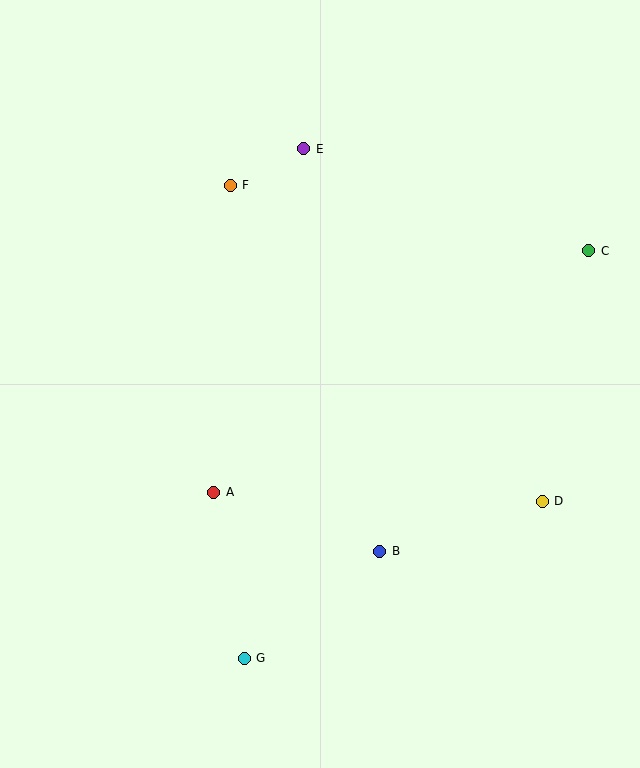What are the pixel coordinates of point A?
Point A is at (214, 492).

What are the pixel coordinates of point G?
Point G is at (244, 658).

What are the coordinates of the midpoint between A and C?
The midpoint between A and C is at (401, 372).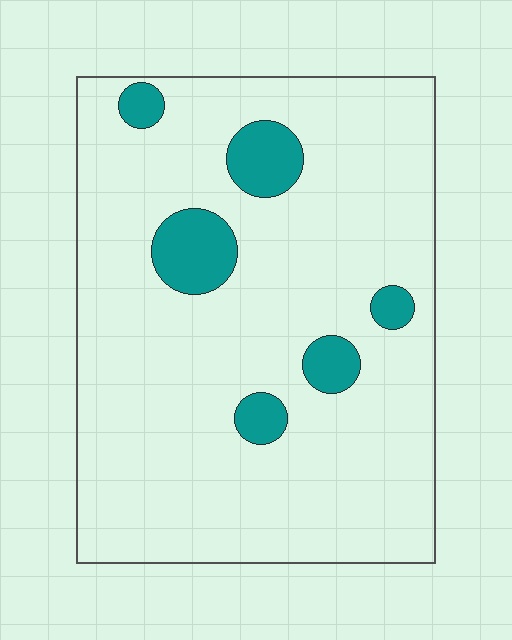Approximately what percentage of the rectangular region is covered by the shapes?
Approximately 10%.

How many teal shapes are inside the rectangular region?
6.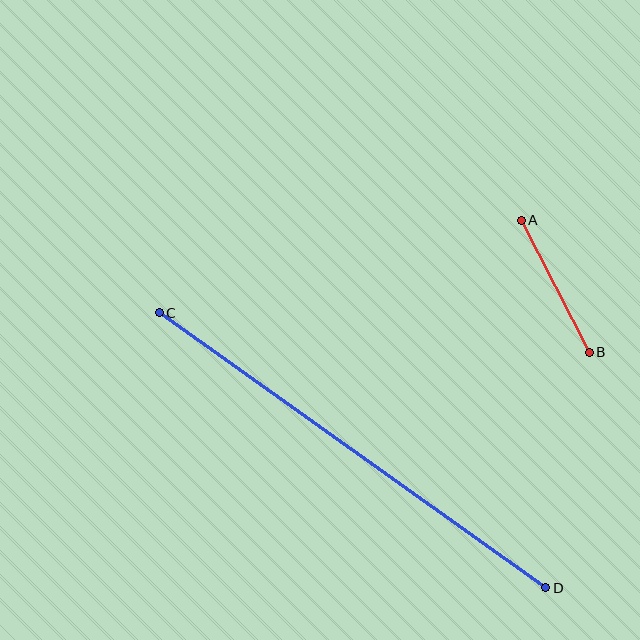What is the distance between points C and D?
The distance is approximately 474 pixels.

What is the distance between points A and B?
The distance is approximately 148 pixels.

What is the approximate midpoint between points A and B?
The midpoint is at approximately (555, 286) pixels.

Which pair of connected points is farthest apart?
Points C and D are farthest apart.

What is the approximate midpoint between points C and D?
The midpoint is at approximately (352, 450) pixels.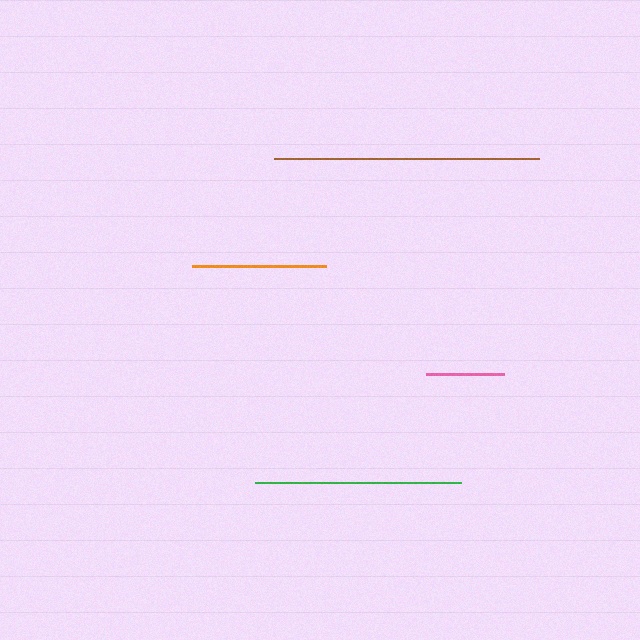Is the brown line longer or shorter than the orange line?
The brown line is longer than the orange line.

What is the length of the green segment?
The green segment is approximately 206 pixels long.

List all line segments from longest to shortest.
From longest to shortest: brown, green, orange, pink.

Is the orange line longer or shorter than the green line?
The green line is longer than the orange line.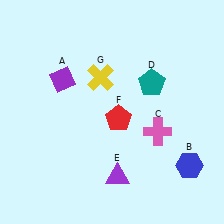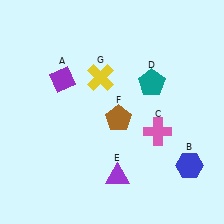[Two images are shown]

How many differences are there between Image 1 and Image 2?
There is 1 difference between the two images.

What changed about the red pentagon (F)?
In Image 1, F is red. In Image 2, it changed to brown.